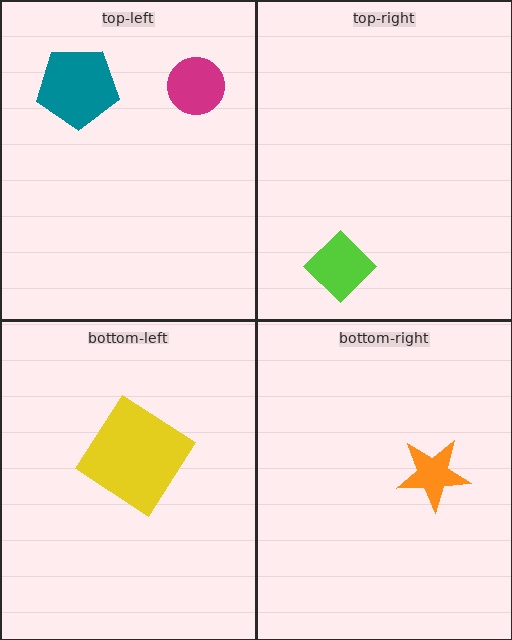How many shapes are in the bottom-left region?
1.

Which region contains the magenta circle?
The top-left region.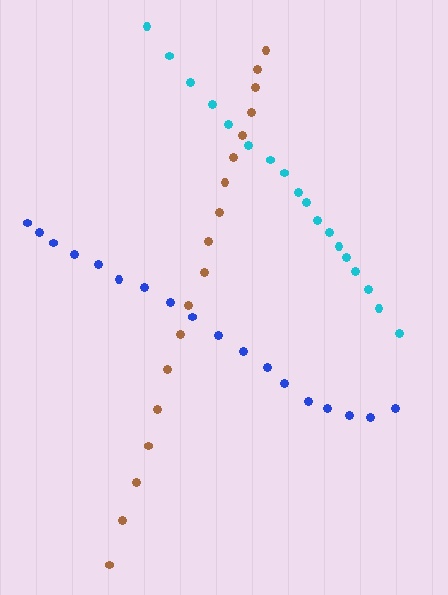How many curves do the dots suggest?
There are 3 distinct paths.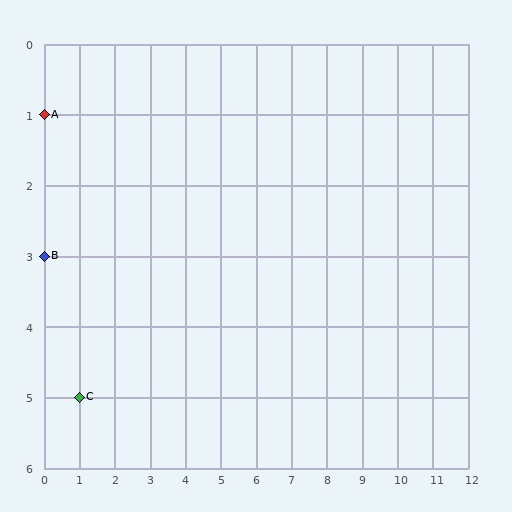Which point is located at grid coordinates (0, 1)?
Point A is at (0, 1).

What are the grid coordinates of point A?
Point A is at grid coordinates (0, 1).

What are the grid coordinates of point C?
Point C is at grid coordinates (1, 5).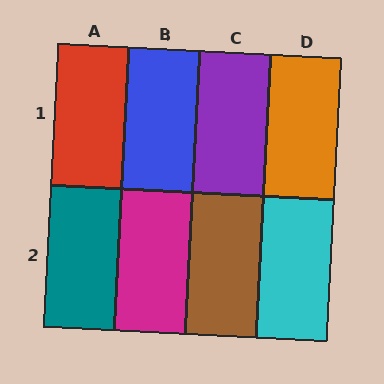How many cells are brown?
1 cell is brown.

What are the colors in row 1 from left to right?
Red, blue, purple, orange.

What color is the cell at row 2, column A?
Teal.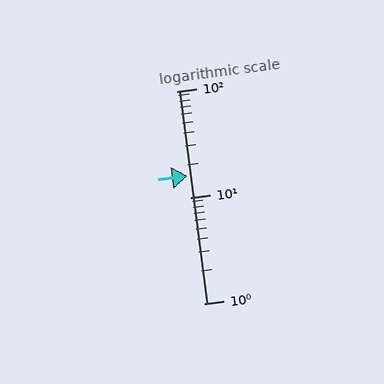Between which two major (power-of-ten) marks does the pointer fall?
The pointer is between 10 and 100.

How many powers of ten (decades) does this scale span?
The scale spans 2 decades, from 1 to 100.